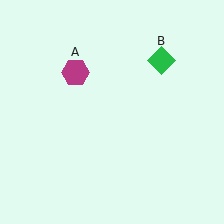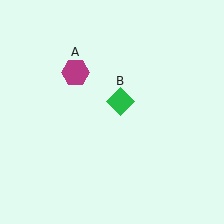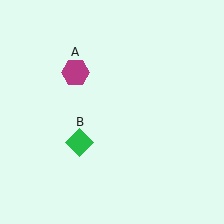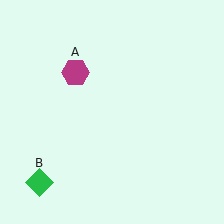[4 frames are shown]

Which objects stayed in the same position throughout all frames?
Magenta hexagon (object A) remained stationary.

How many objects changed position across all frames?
1 object changed position: green diamond (object B).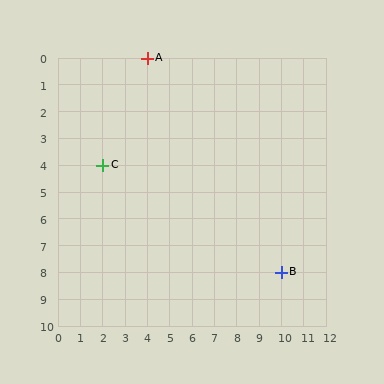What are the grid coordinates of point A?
Point A is at grid coordinates (4, 0).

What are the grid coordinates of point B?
Point B is at grid coordinates (10, 8).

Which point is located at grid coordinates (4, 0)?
Point A is at (4, 0).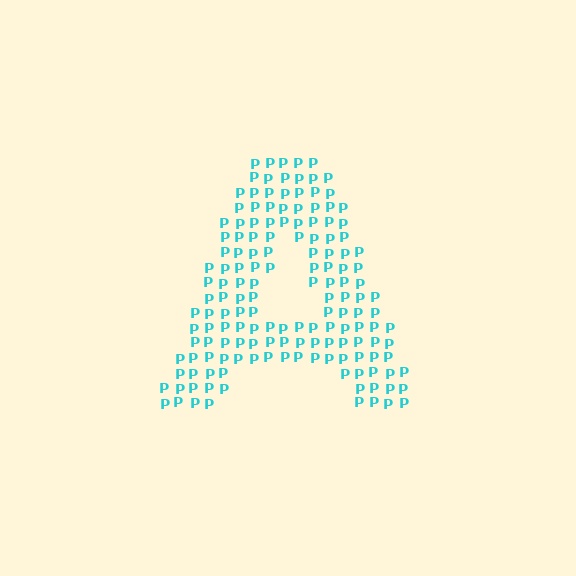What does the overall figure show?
The overall figure shows the letter A.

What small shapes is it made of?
It is made of small letter P's.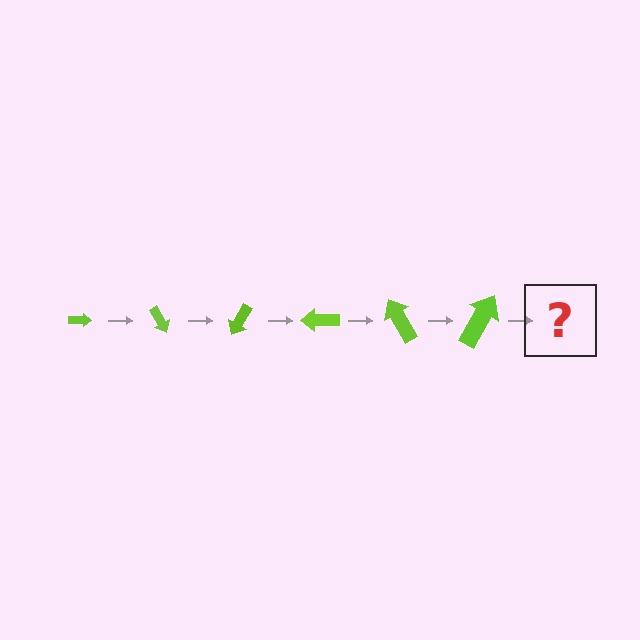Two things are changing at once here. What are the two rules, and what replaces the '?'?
The two rules are that the arrow grows larger each step and it rotates 60 degrees each step. The '?' should be an arrow, larger than the previous one and rotated 360 degrees from the start.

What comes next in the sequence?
The next element should be an arrow, larger than the previous one and rotated 360 degrees from the start.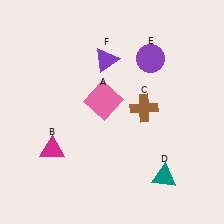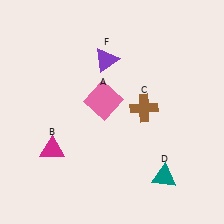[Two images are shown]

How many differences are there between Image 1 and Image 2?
There is 1 difference between the two images.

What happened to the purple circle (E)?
The purple circle (E) was removed in Image 2. It was in the top-right area of Image 1.